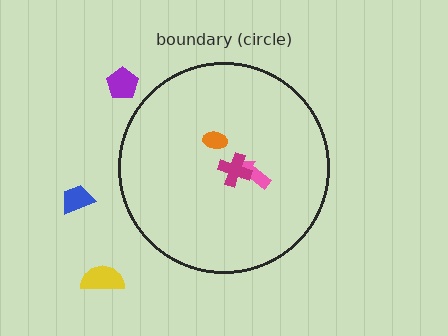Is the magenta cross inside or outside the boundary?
Inside.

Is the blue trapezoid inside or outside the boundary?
Outside.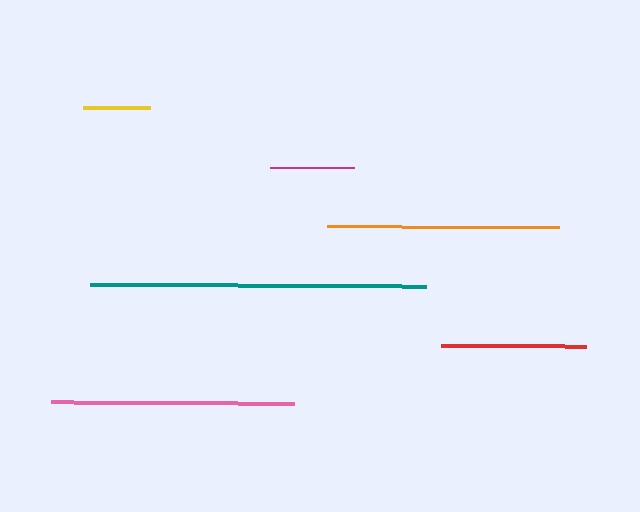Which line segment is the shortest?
The yellow line is the shortest at approximately 67 pixels.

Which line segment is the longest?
The teal line is the longest at approximately 336 pixels.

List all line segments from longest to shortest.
From longest to shortest: teal, pink, orange, red, magenta, yellow.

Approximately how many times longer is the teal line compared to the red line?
The teal line is approximately 2.3 times the length of the red line.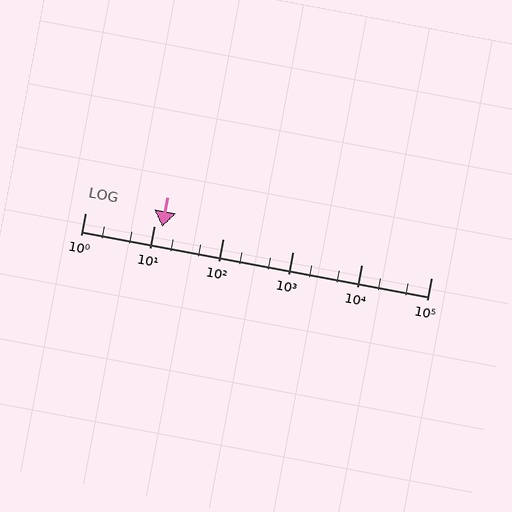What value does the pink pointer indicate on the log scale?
The pointer indicates approximately 13.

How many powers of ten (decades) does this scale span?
The scale spans 5 decades, from 1 to 100000.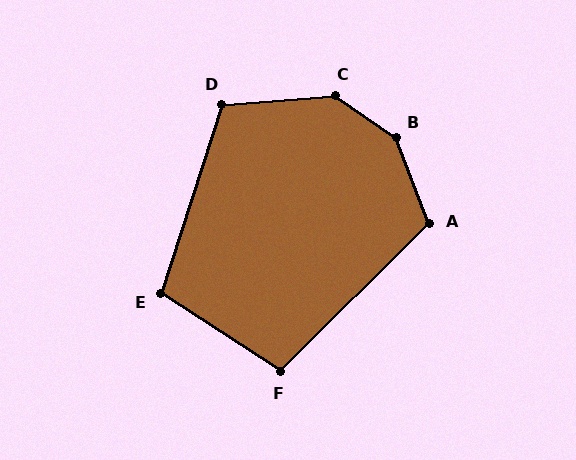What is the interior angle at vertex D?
Approximately 112 degrees (obtuse).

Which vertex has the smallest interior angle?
F, at approximately 102 degrees.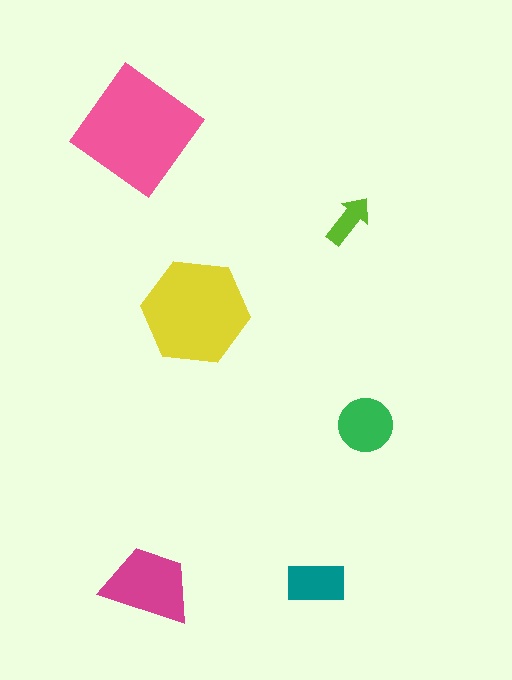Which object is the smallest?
The lime arrow.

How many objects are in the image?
There are 6 objects in the image.